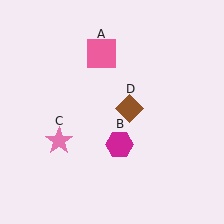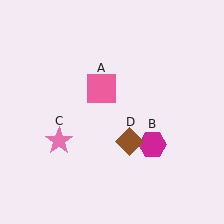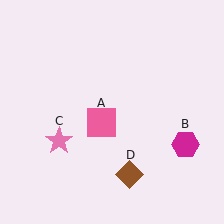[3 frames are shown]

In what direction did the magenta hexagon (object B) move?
The magenta hexagon (object B) moved right.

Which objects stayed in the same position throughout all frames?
Pink star (object C) remained stationary.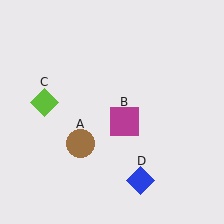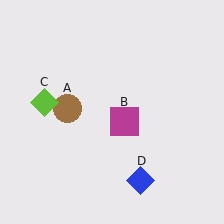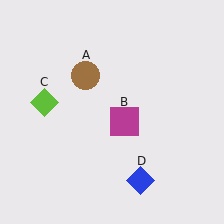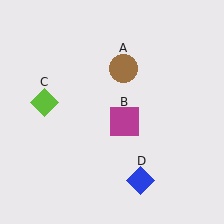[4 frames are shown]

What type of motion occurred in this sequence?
The brown circle (object A) rotated clockwise around the center of the scene.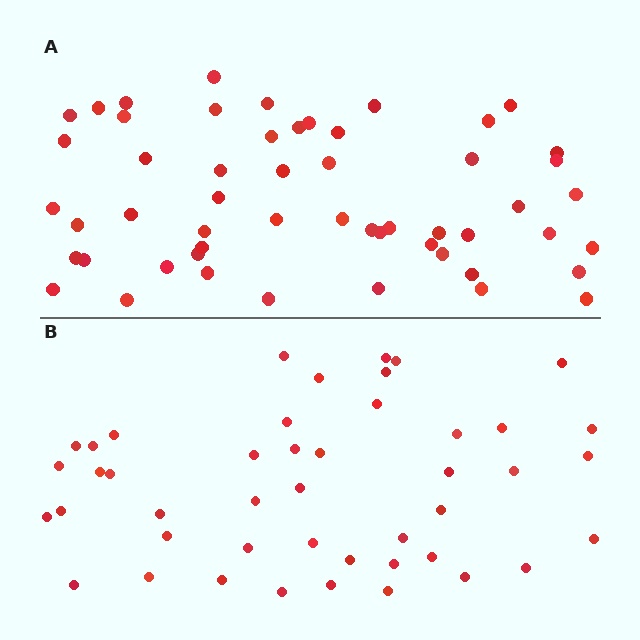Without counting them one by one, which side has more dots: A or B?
Region A (the top region) has more dots.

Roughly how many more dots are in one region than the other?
Region A has roughly 8 or so more dots than region B.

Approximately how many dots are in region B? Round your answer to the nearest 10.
About 40 dots. (The exact count is 45, which rounds to 40.)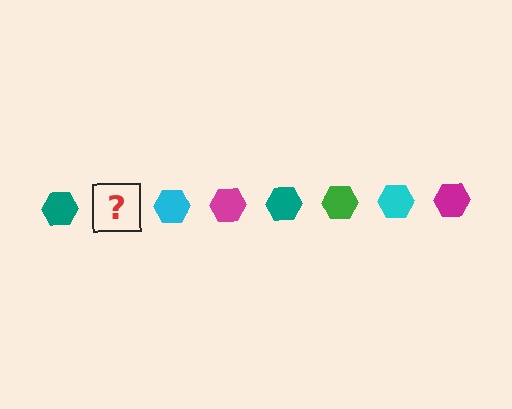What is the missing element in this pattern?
The missing element is a green hexagon.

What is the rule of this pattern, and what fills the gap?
The rule is that the pattern cycles through teal, green, cyan, magenta hexagons. The gap should be filled with a green hexagon.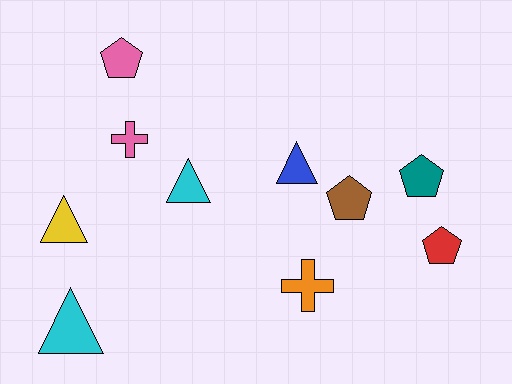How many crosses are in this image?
There are 2 crosses.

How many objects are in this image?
There are 10 objects.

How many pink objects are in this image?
There are 2 pink objects.